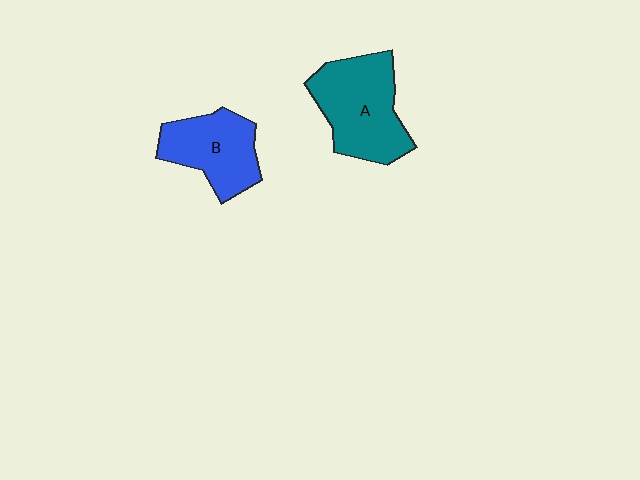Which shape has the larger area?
Shape A (teal).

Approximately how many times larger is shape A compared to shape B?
Approximately 1.3 times.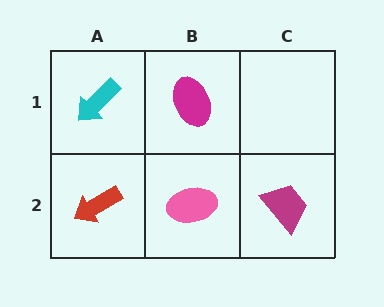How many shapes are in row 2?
3 shapes.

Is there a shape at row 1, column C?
No, that cell is empty.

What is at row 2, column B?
A pink ellipse.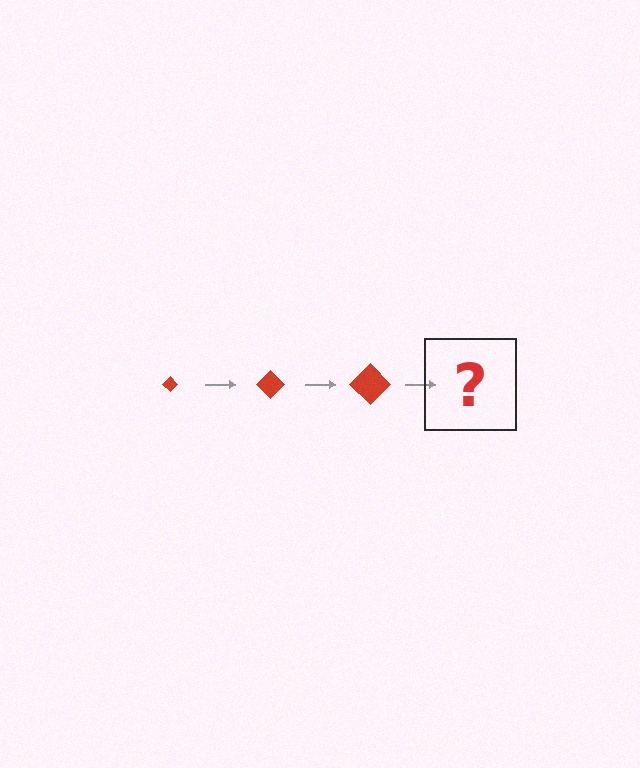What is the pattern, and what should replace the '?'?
The pattern is that the diamond gets progressively larger each step. The '?' should be a red diamond, larger than the previous one.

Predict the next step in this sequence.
The next step is a red diamond, larger than the previous one.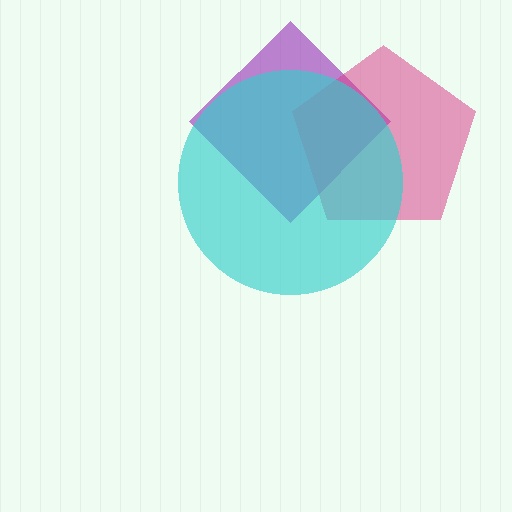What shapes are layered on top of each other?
The layered shapes are: a purple diamond, a magenta pentagon, a cyan circle.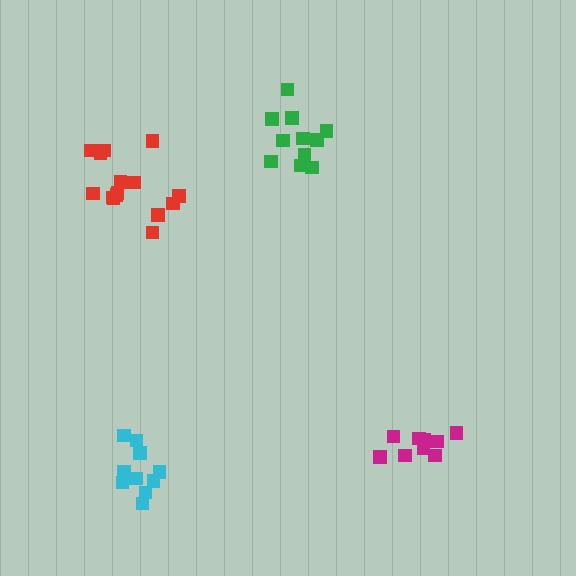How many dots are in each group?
Group 1: 9 dots, Group 2: 10 dots, Group 3: 12 dots, Group 4: 15 dots (46 total).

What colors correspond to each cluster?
The clusters are colored: magenta, cyan, green, red.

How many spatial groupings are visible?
There are 4 spatial groupings.